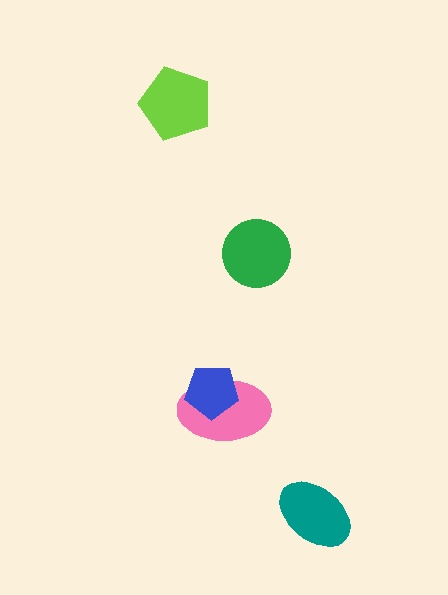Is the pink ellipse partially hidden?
Yes, it is partially covered by another shape.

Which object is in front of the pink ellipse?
The blue pentagon is in front of the pink ellipse.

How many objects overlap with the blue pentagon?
1 object overlaps with the blue pentagon.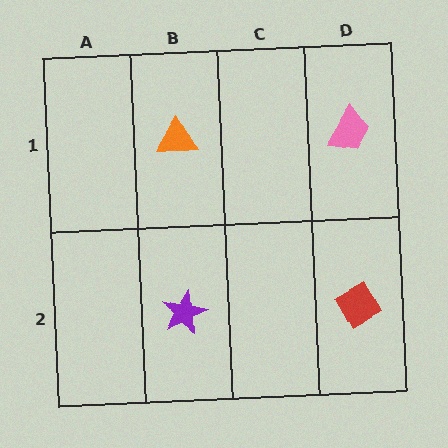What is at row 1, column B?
An orange triangle.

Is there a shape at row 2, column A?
No, that cell is empty.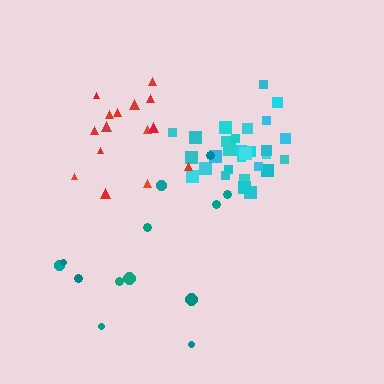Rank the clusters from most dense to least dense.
cyan, red, teal.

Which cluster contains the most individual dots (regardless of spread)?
Cyan (29).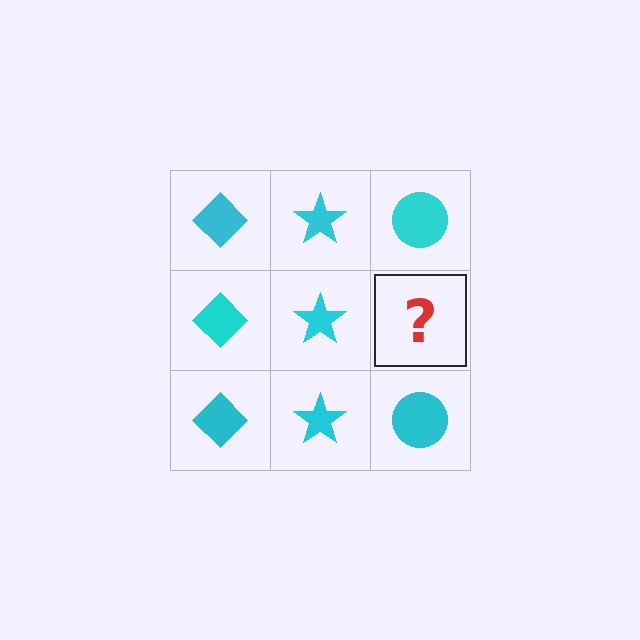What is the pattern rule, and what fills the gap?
The rule is that each column has a consistent shape. The gap should be filled with a cyan circle.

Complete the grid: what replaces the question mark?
The question mark should be replaced with a cyan circle.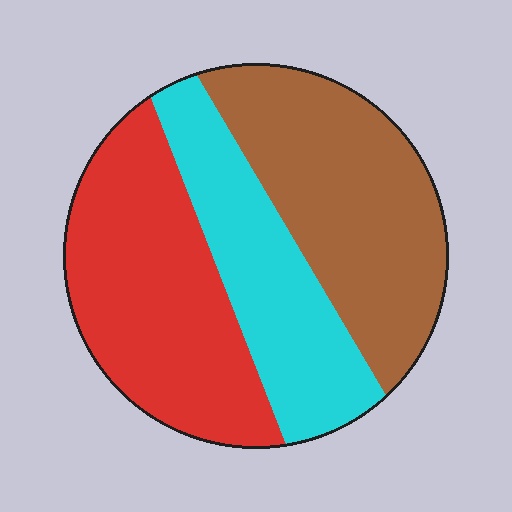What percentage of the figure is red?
Red takes up about three eighths (3/8) of the figure.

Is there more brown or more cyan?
Brown.